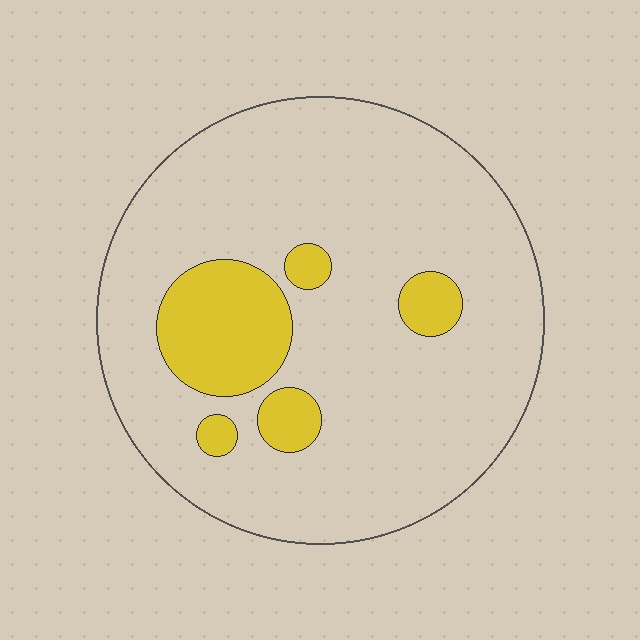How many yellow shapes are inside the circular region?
5.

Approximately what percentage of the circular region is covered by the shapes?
Approximately 15%.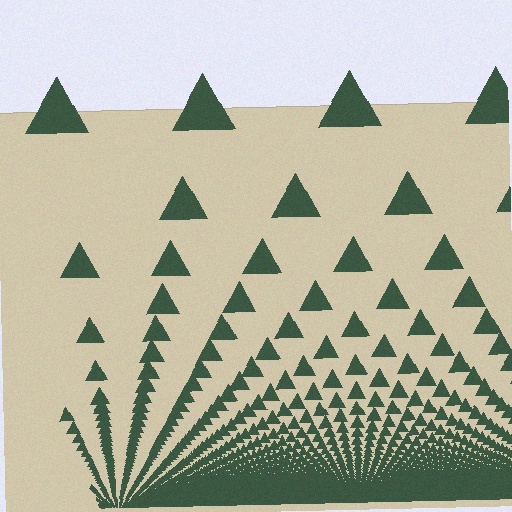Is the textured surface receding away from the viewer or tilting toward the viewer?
The surface appears to tilt toward the viewer. Texture elements get larger and sparser toward the top.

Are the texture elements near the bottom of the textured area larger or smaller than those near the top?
Smaller. The gradient is inverted — elements near the bottom are smaller and denser.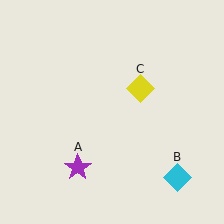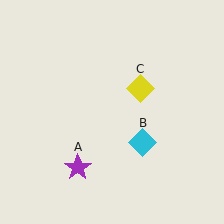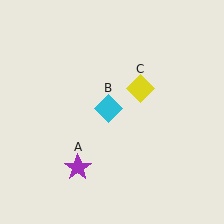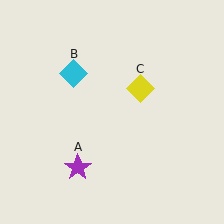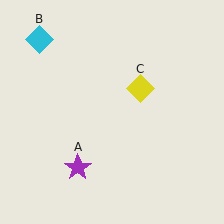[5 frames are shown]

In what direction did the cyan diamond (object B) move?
The cyan diamond (object B) moved up and to the left.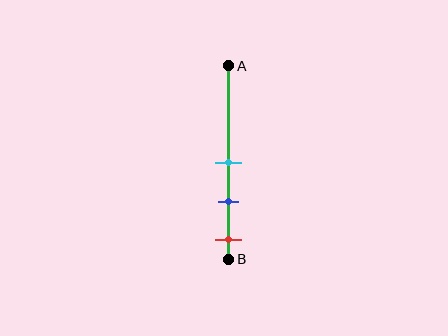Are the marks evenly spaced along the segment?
Yes, the marks are approximately evenly spaced.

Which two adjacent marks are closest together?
The cyan and blue marks are the closest adjacent pair.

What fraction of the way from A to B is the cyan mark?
The cyan mark is approximately 50% (0.5) of the way from A to B.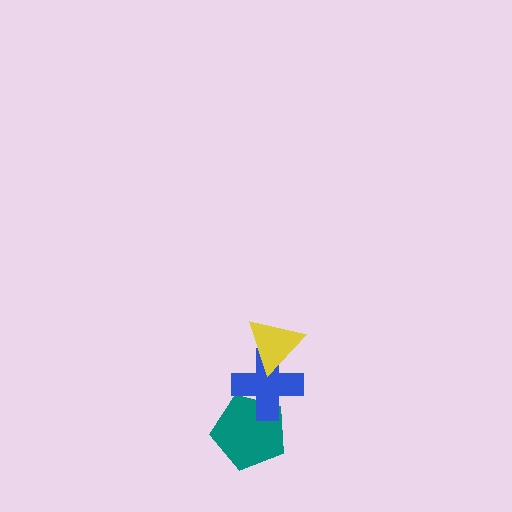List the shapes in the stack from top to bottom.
From top to bottom: the yellow triangle, the blue cross, the teal pentagon.